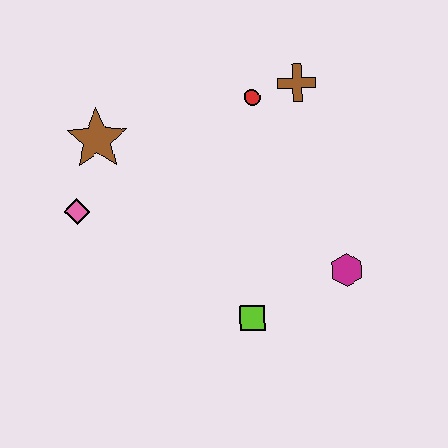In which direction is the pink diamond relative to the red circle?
The pink diamond is to the left of the red circle.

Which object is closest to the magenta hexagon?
The lime square is closest to the magenta hexagon.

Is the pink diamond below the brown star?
Yes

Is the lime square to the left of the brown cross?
Yes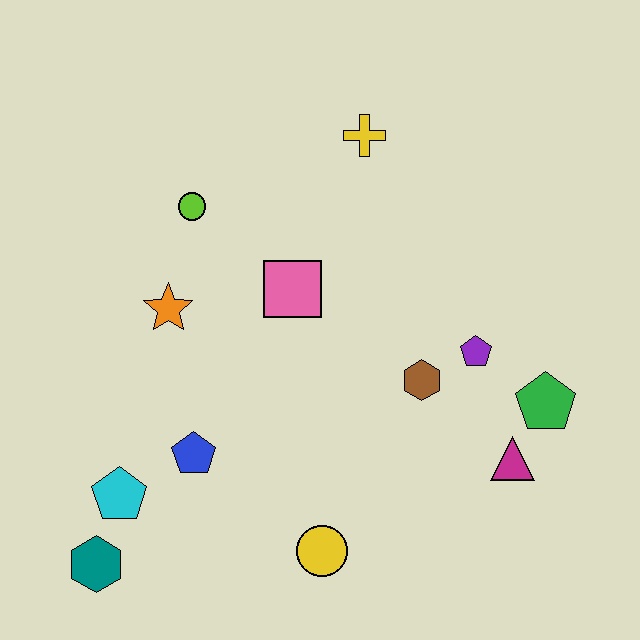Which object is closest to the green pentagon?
The magenta triangle is closest to the green pentagon.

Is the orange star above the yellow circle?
Yes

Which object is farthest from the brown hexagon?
The teal hexagon is farthest from the brown hexagon.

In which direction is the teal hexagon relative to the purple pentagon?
The teal hexagon is to the left of the purple pentagon.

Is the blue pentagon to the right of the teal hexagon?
Yes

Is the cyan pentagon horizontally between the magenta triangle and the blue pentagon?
No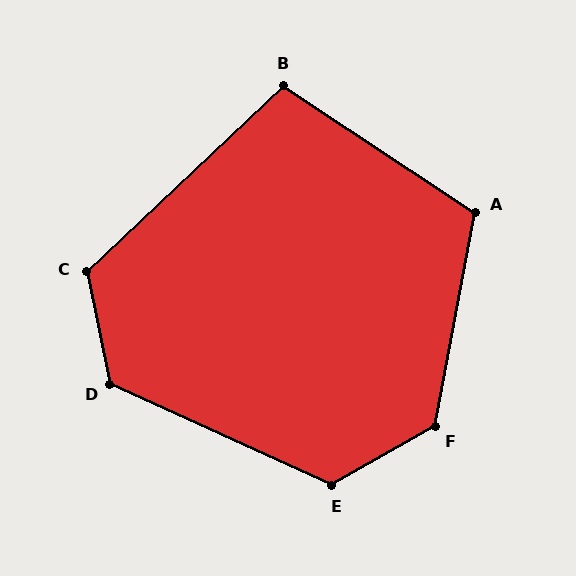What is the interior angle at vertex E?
Approximately 126 degrees (obtuse).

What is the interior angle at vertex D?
Approximately 126 degrees (obtuse).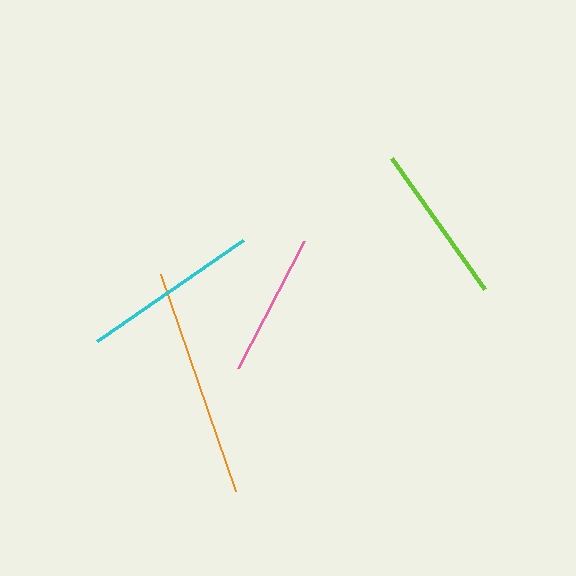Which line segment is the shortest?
The pink line is the shortest at approximately 144 pixels.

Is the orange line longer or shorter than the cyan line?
The orange line is longer than the cyan line.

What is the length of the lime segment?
The lime segment is approximately 161 pixels long.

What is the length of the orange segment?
The orange segment is approximately 230 pixels long.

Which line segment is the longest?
The orange line is the longest at approximately 230 pixels.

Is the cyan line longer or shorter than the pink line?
The cyan line is longer than the pink line.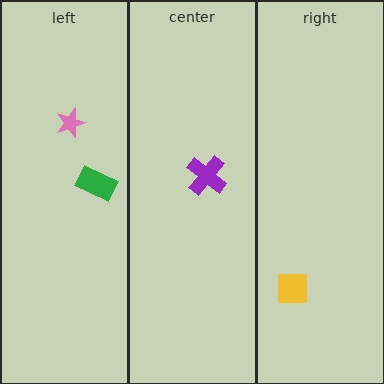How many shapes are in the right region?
1.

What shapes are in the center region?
The purple cross.